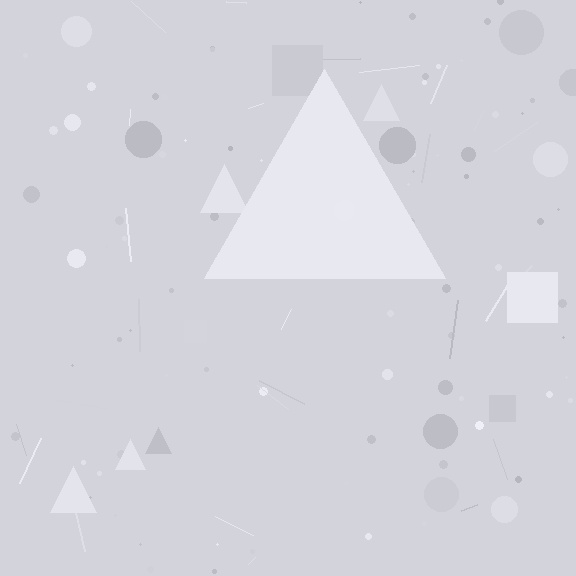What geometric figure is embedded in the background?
A triangle is embedded in the background.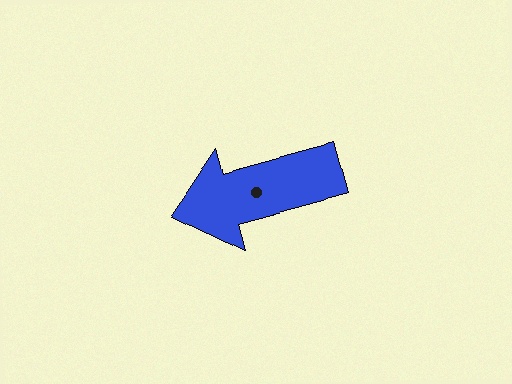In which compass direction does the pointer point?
West.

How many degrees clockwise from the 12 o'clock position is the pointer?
Approximately 255 degrees.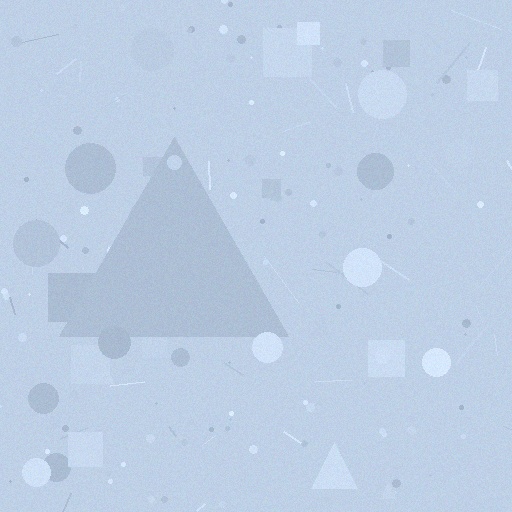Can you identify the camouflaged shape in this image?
The camouflaged shape is a triangle.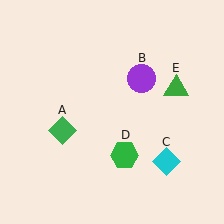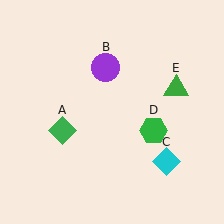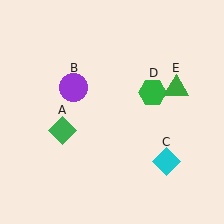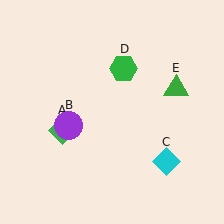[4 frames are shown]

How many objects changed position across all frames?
2 objects changed position: purple circle (object B), green hexagon (object D).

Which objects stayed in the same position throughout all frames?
Green diamond (object A) and cyan diamond (object C) and green triangle (object E) remained stationary.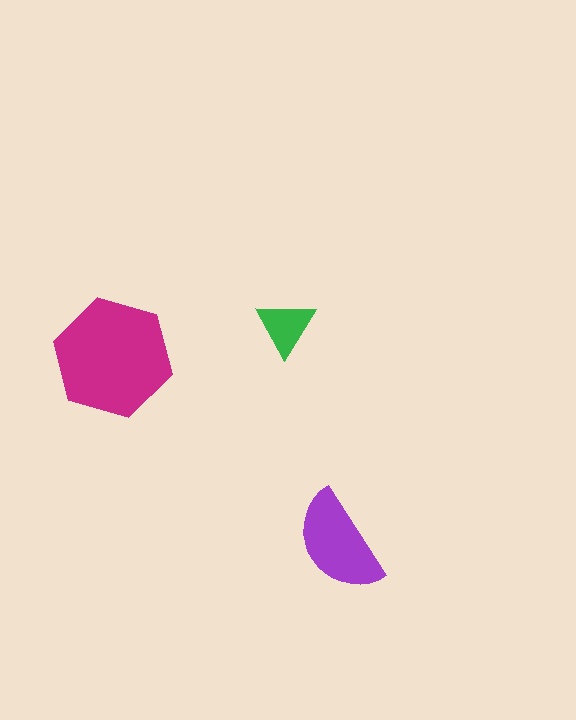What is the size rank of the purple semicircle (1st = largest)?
2nd.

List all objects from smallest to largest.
The green triangle, the purple semicircle, the magenta hexagon.